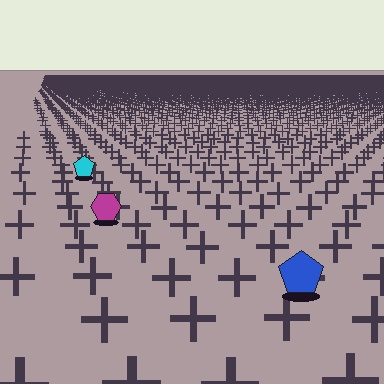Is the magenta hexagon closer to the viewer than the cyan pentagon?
Yes. The magenta hexagon is closer — you can tell from the texture gradient: the ground texture is coarser near it.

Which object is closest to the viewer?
The blue pentagon is closest. The texture marks near it are larger and more spread out.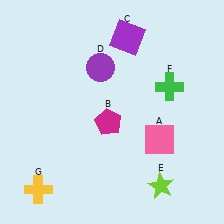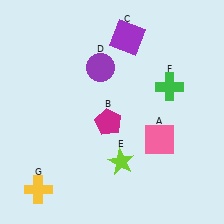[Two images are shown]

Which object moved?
The lime star (E) moved left.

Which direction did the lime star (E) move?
The lime star (E) moved left.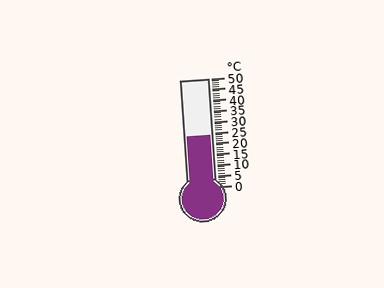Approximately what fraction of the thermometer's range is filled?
The thermometer is filled to approximately 50% of its range.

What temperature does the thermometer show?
The thermometer shows approximately 24°C.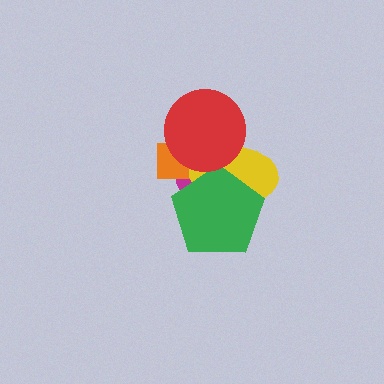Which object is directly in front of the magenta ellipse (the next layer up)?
The orange rectangle is directly in front of the magenta ellipse.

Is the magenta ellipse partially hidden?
Yes, it is partially covered by another shape.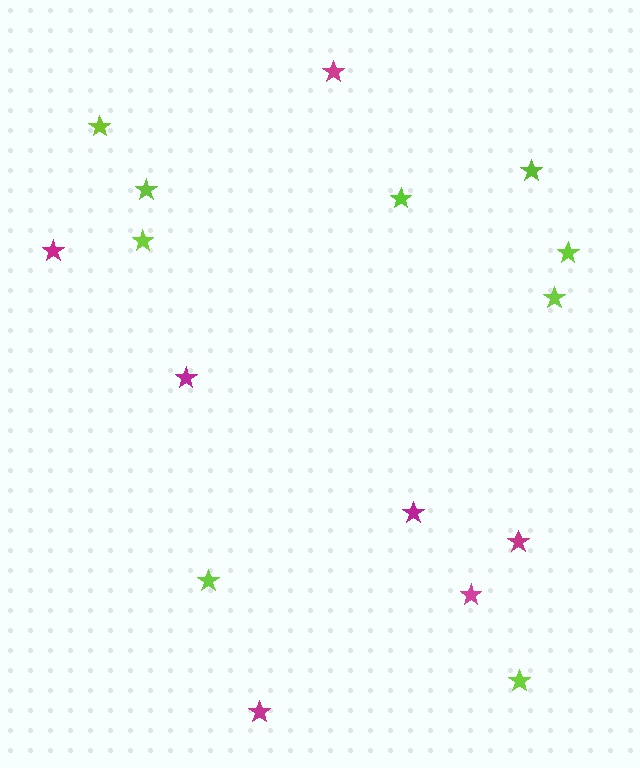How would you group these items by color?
There are 2 groups: one group of magenta stars (7) and one group of lime stars (9).